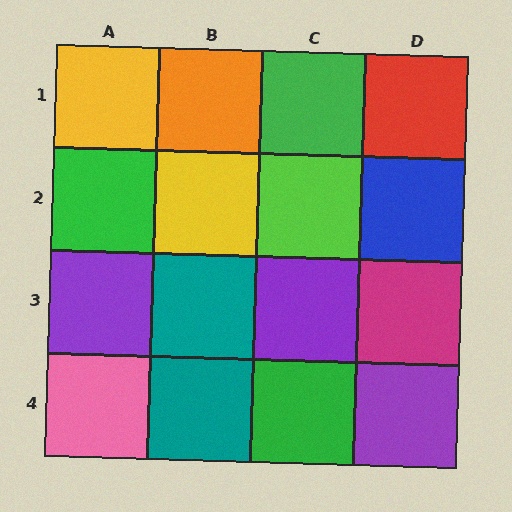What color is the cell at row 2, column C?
Lime.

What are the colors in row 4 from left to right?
Pink, teal, green, purple.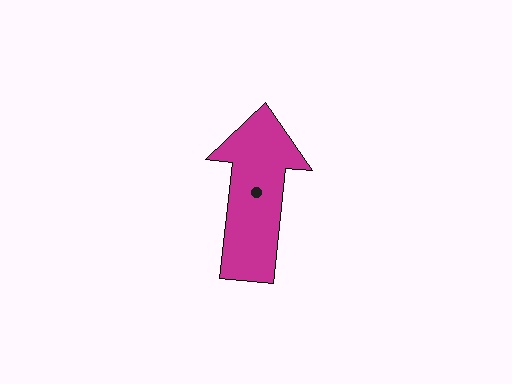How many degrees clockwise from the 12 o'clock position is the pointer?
Approximately 6 degrees.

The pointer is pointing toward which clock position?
Roughly 12 o'clock.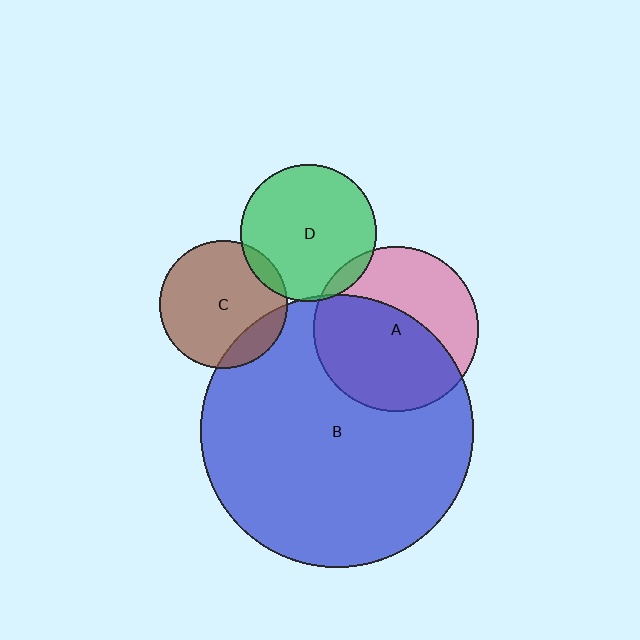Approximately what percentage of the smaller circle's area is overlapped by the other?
Approximately 5%.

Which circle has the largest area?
Circle B (blue).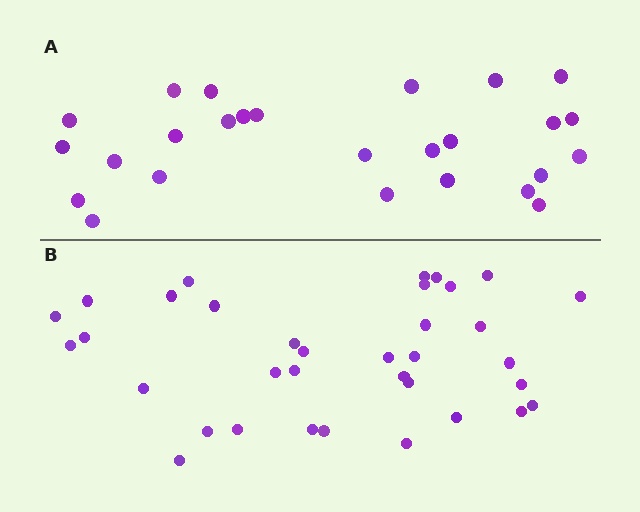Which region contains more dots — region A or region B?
Region B (the bottom region) has more dots.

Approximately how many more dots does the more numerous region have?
Region B has roughly 8 or so more dots than region A.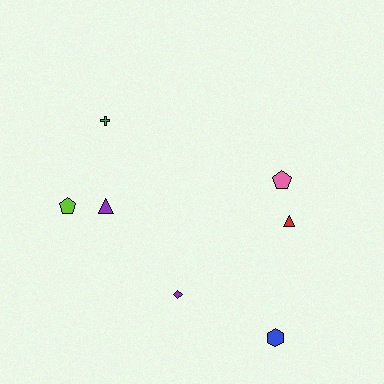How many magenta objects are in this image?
There are no magenta objects.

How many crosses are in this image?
There is 1 cross.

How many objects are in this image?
There are 7 objects.